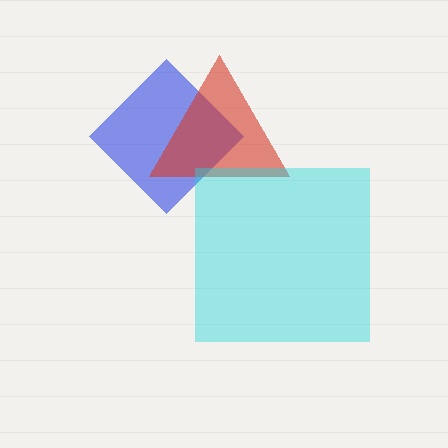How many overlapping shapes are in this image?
There are 3 overlapping shapes in the image.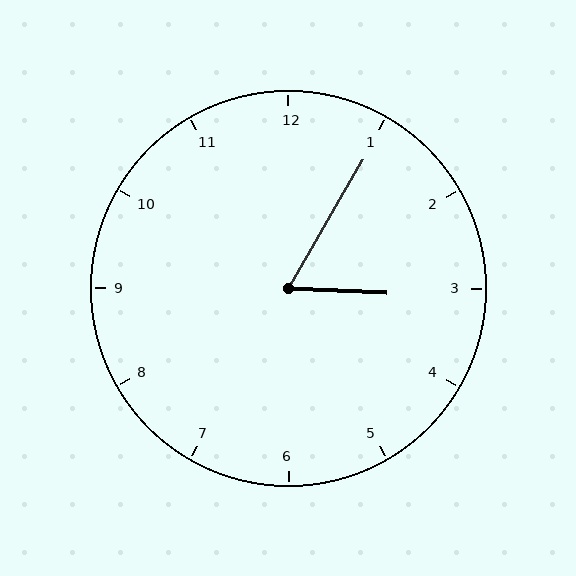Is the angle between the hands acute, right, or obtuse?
It is acute.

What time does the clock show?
3:05.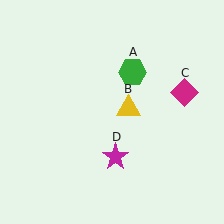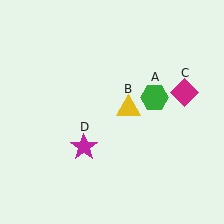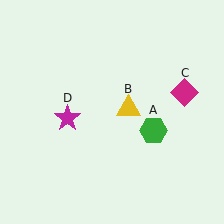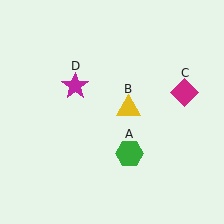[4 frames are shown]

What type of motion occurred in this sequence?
The green hexagon (object A), magenta star (object D) rotated clockwise around the center of the scene.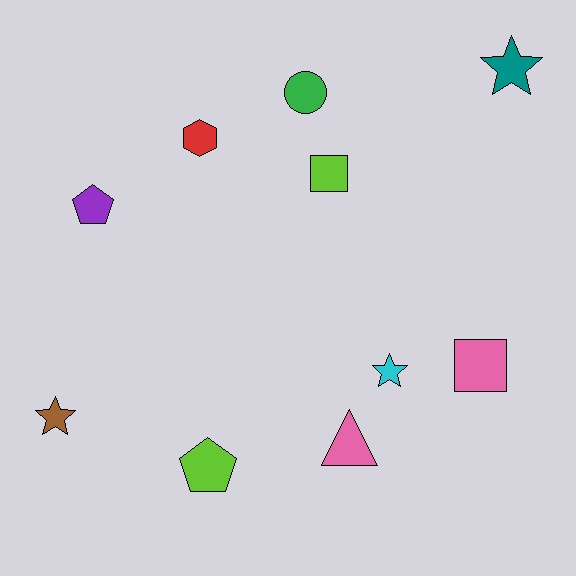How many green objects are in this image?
There is 1 green object.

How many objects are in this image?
There are 10 objects.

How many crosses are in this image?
There are no crosses.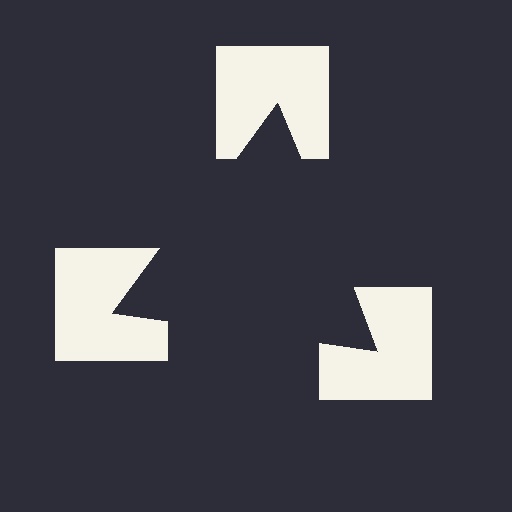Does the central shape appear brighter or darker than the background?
It typically appears slightly darker than the background, even though no actual brightness change is drawn.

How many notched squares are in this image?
There are 3 — one at each vertex of the illusory triangle.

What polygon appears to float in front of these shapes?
An illusory triangle — its edges are inferred from the aligned wedge cuts in the notched squares, not physically drawn.